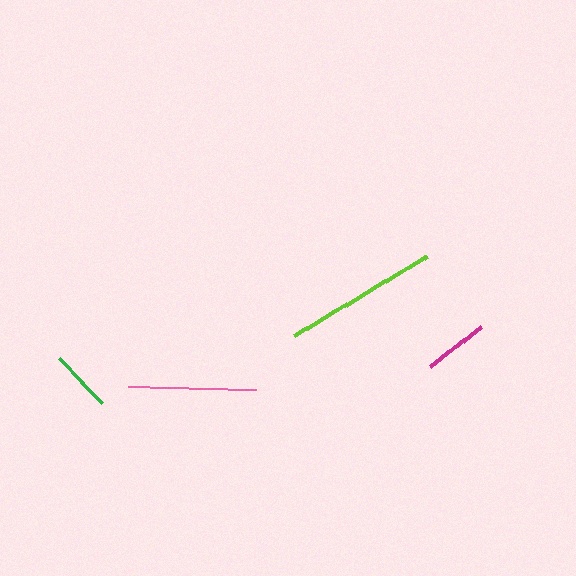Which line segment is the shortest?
The green line is the shortest at approximately 62 pixels.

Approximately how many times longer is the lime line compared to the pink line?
The lime line is approximately 1.2 times the length of the pink line.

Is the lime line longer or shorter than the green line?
The lime line is longer than the green line.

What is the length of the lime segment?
The lime segment is approximately 155 pixels long.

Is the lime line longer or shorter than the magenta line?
The lime line is longer than the magenta line.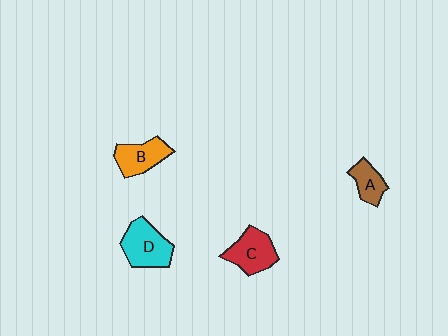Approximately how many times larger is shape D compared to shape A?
Approximately 1.7 times.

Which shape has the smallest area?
Shape A (brown).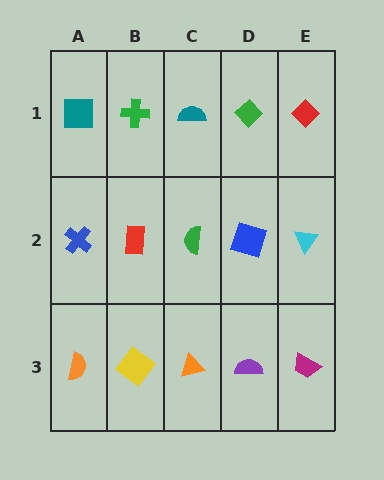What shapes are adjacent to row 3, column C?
A green semicircle (row 2, column C), a yellow diamond (row 3, column B), a purple semicircle (row 3, column D).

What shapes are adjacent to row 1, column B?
A red rectangle (row 2, column B), a teal square (row 1, column A), a teal semicircle (row 1, column C).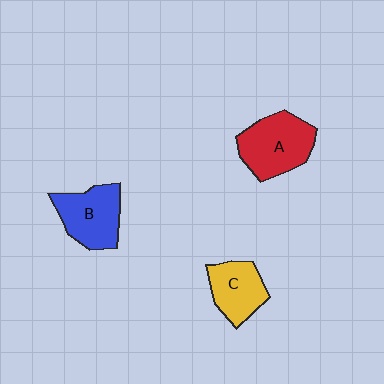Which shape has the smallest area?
Shape C (yellow).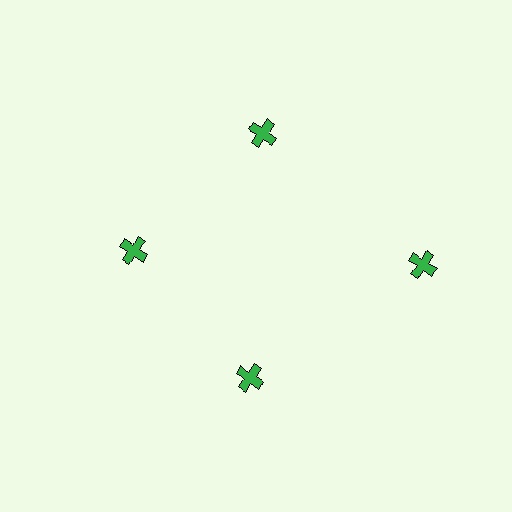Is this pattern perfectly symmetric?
No. The 4 green crosses are arranged in a ring, but one element near the 3 o'clock position is pushed outward from the center, breaking the 4-fold rotational symmetry.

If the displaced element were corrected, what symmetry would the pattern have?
It would have 4-fold rotational symmetry — the pattern would map onto itself every 90 degrees.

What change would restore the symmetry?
The symmetry would be restored by moving it inward, back onto the ring so that all 4 crosses sit at equal angles and equal distance from the center.